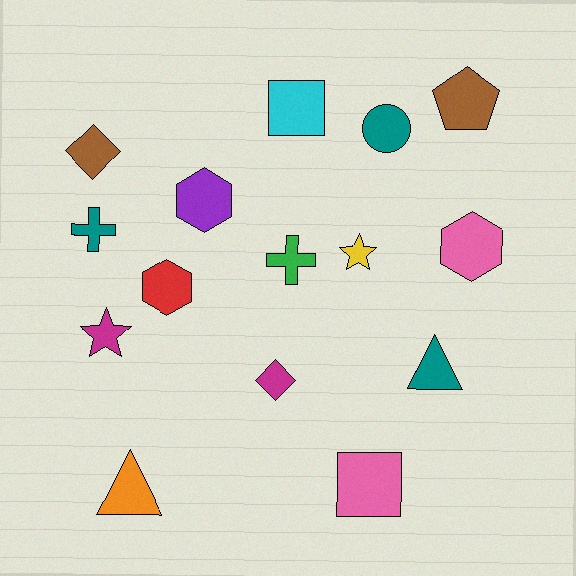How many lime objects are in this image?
There are no lime objects.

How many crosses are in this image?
There are 2 crosses.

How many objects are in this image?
There are 15 objects.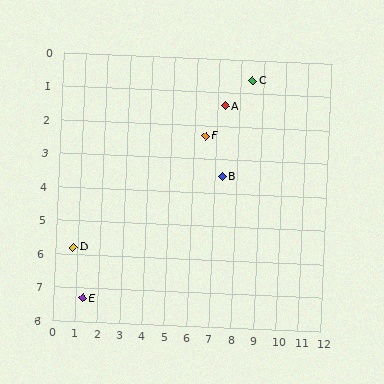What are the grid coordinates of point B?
Point B is at approximately (7.3, 3.5).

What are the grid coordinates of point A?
Point A is at approximately (7.3, 1.4).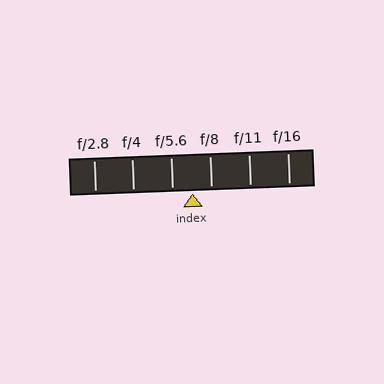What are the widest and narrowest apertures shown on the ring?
The widest aperture shown is f/2.8 and the narrowest is f/16.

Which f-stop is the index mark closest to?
The index mark is closest to f/8.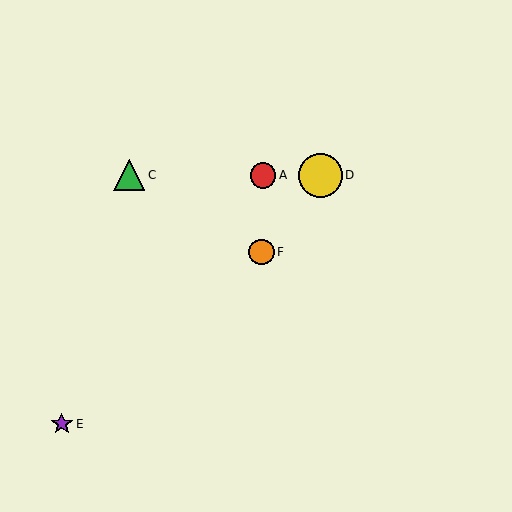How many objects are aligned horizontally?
4 objects (A, B, C, D) are aligned horizontally.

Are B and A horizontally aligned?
Yes, both are at y≈175.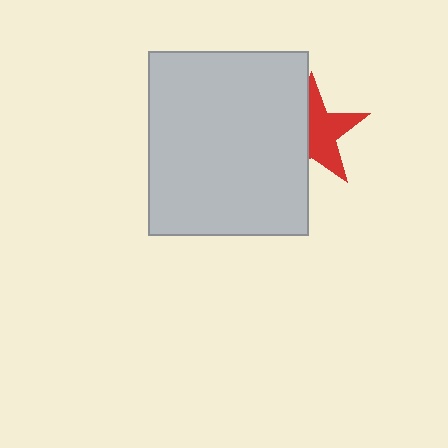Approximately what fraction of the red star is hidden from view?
Roughly 45% of the red star is hidden behind the light gray rectangle.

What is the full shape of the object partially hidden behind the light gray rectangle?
The partially hidden object is a red star.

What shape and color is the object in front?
The object in front is a light gray rectangle.